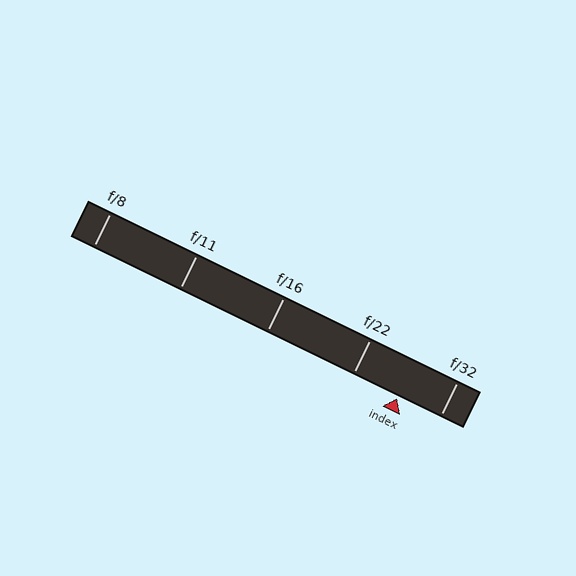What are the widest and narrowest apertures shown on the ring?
The widest aperture shown is f/8 and the narrowest is f/32.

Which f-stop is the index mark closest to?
The index mark is closest to f/32.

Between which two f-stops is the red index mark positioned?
The index mark is between f/22 and f/32.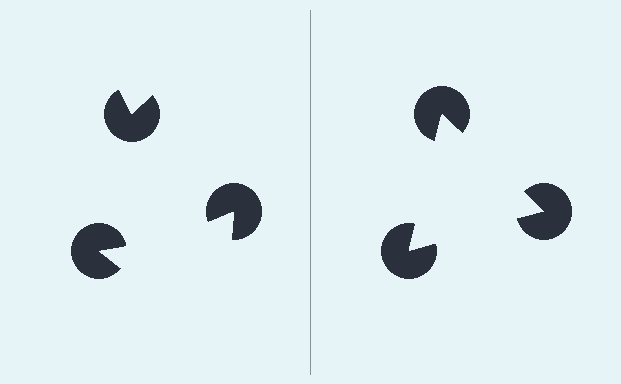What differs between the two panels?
The pac-man discs are positioned identically on both sides; only the wedge orientations differ. On the right they align to a triangle; on the left they are misaligned.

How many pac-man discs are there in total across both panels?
6 — 3 on each side.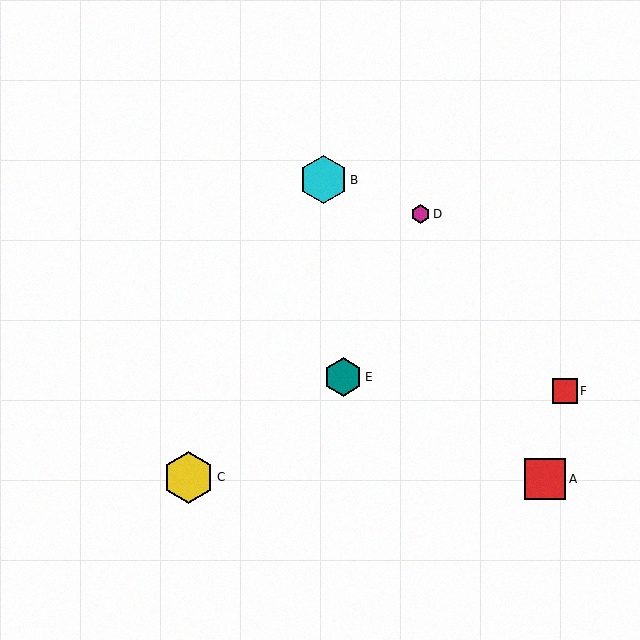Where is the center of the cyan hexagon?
The center of the cyan hexagon is at (323, 180).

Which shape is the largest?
The yellow hexagon (labeled C) is the largest.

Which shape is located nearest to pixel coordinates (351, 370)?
The teal hexagon (labeled E) at (343, 377) is nearest to that location.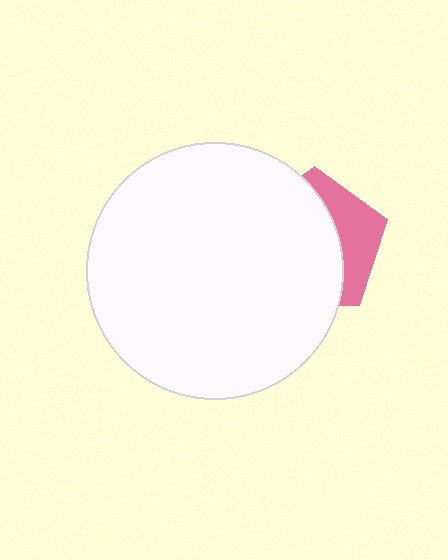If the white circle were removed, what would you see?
You would see the complete pink pentagon.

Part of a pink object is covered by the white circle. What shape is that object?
It is a pentagon.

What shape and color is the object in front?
The object in front is a white circle.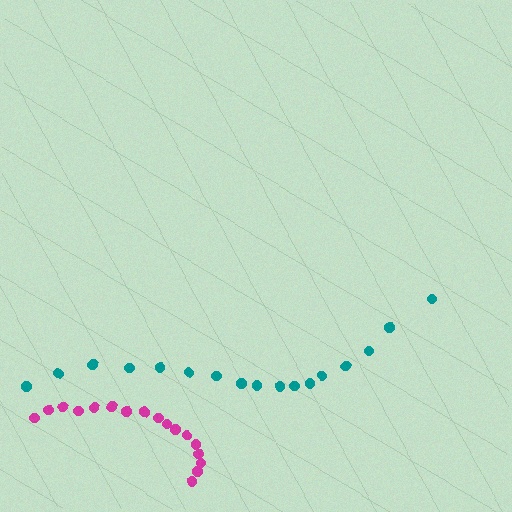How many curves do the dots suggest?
There are 2 distinct paths.